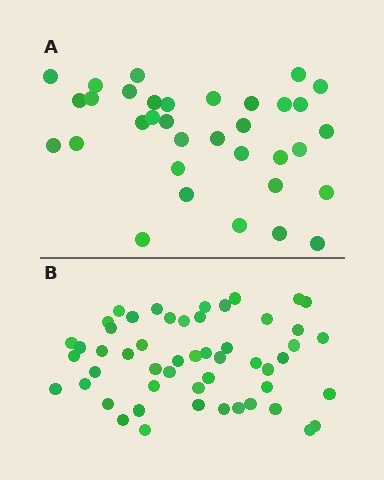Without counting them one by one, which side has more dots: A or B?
Region B (the bottom region) has more dots.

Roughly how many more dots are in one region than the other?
Region B has approximately 20 more dots than region A.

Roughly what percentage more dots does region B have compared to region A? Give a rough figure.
About 55% more.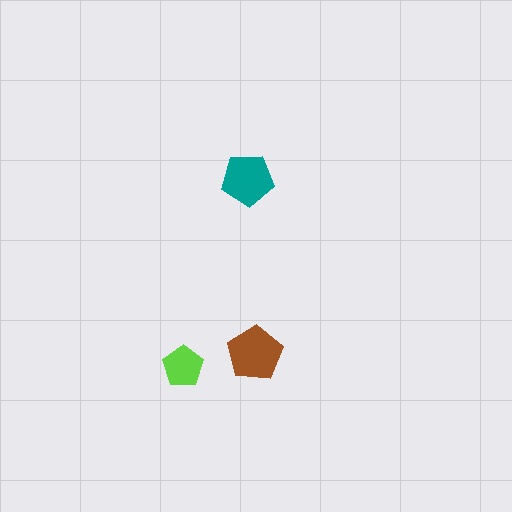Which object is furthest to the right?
The brown pentagon is rightmost.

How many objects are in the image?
There are 3 objects in the image.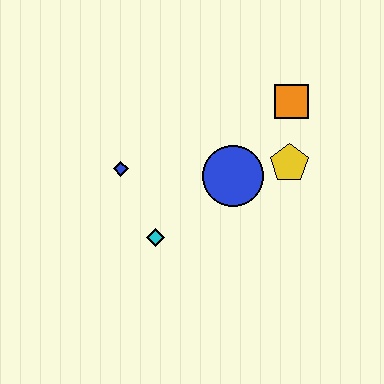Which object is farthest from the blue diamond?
The orange square is farthest from the blue diamond.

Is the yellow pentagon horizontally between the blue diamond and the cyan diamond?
No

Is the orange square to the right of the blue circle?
Yes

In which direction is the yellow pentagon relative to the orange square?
The yellow pentagon is below the orange square.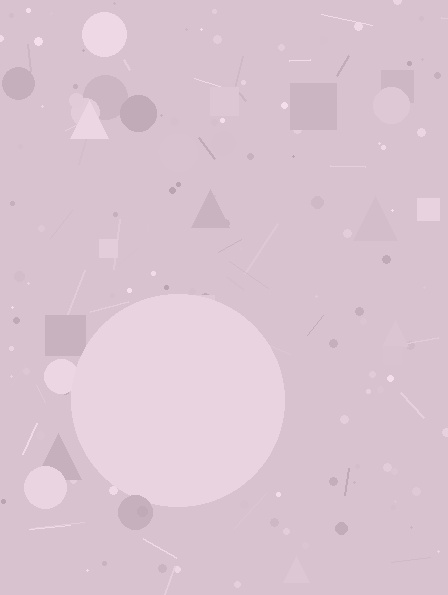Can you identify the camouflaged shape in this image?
The camouflaged shape is a circle.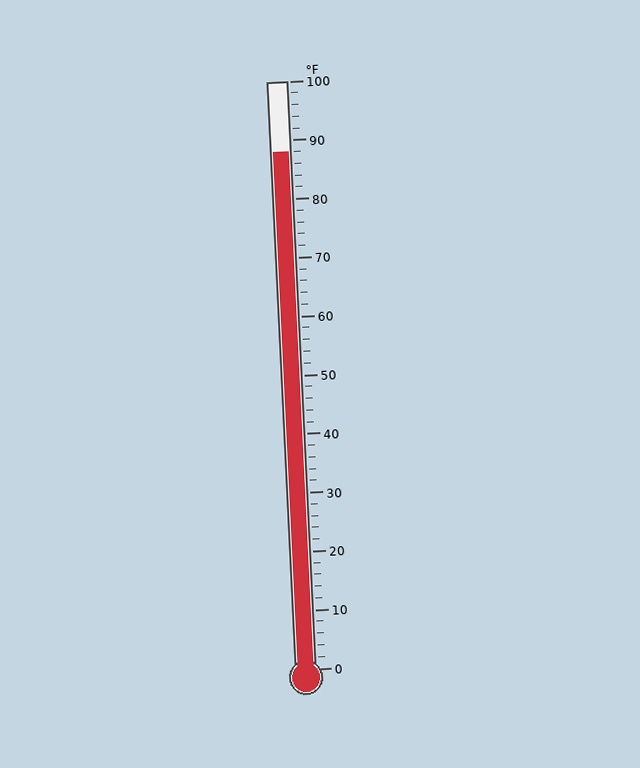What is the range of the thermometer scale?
The thermometer scale ranges from 0°F to 100°F.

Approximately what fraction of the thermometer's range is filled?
The thermometer is filled to approximately 90% of its range.